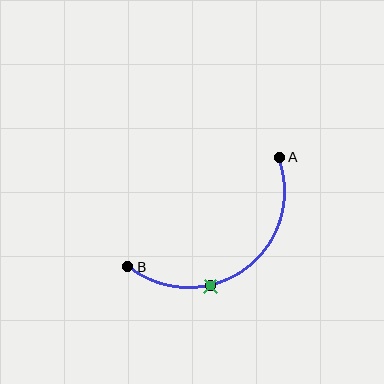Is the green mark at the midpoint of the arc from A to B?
No. The green mark lies on the arc but is closer to endpoint B. The arc midpoint would be at the point on the curve equidistant along the arc from both A and B.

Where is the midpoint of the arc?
The arc midpoint is the point on the curve farthest from the straight line joining A and B. It sits below and to the right of that line.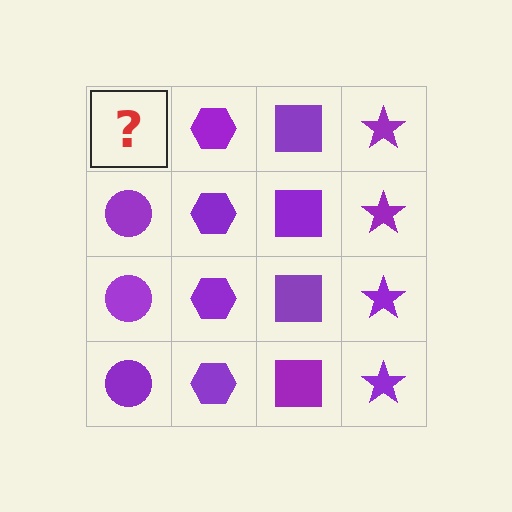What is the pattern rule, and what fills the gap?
The rule is that each column has a consistent shape. The gap should be filled with a purple circle.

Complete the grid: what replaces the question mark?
The question mark should be replaced with a purple circle.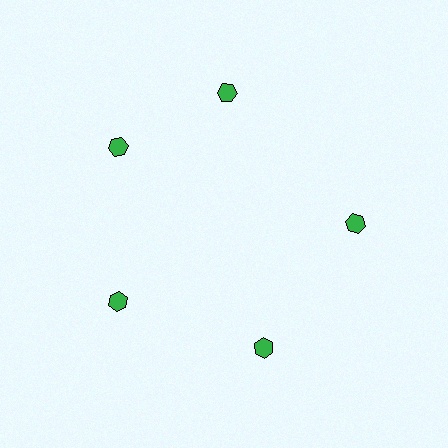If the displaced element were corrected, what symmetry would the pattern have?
It would have 5-fold rotational symmetry — the pattern would map onto itself every 72 degrees.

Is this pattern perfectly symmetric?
No. The 5 green hexagons are arranged in a ring, but one element near the 1 o'clock position is rotated out of alignment along the ring, breaking the 5-fold rotational symmetry.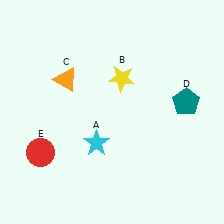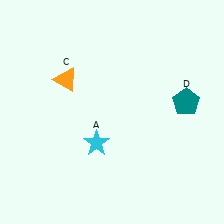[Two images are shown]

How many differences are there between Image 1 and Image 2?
There are 2 differences between the two images.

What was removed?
The red circle (E), the yellow star (B) were removed in Image 2.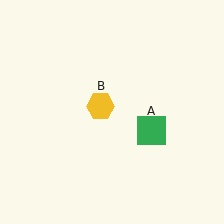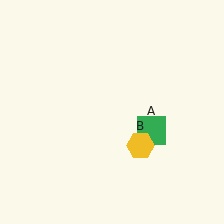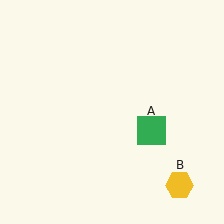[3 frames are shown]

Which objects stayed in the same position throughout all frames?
Green square (object A) remained stationary.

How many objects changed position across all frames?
1 object changed position: yellow hexagon (object B).